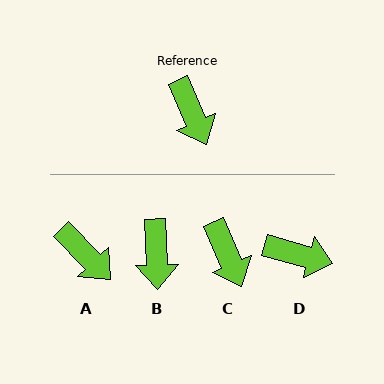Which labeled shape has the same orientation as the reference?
C.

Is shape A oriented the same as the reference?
No, it is off by about 21 degrees.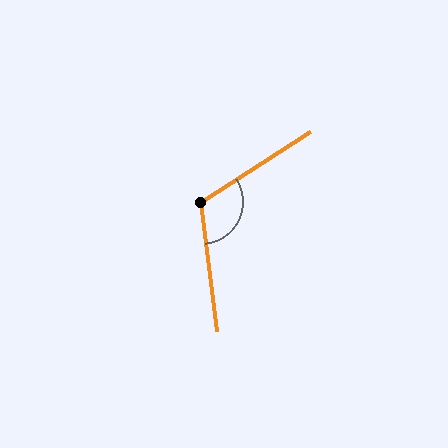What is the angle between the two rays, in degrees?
Approximately 116 degrees.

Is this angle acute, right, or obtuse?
It is obtuse.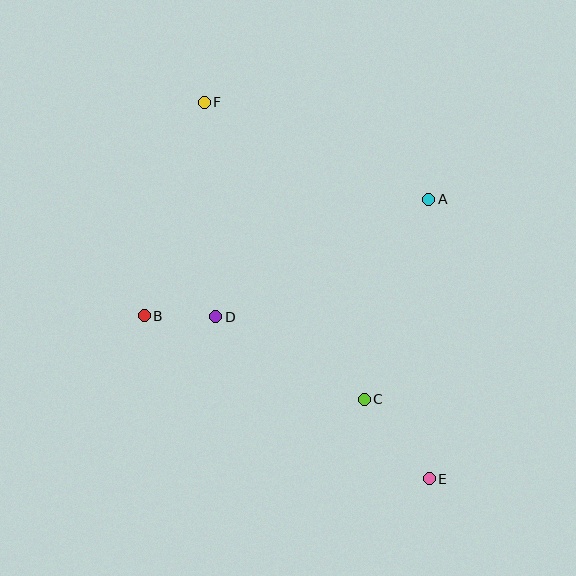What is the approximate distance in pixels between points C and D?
The distance between C and D is approximately 170 pixels.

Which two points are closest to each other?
Points B and D are closest to each other.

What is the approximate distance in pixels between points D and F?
The distance between D and F is approximately 215 pixels.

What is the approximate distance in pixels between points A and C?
The distance between A and C is approximately 210 pixels.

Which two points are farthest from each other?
Points E and F are farthest from each other.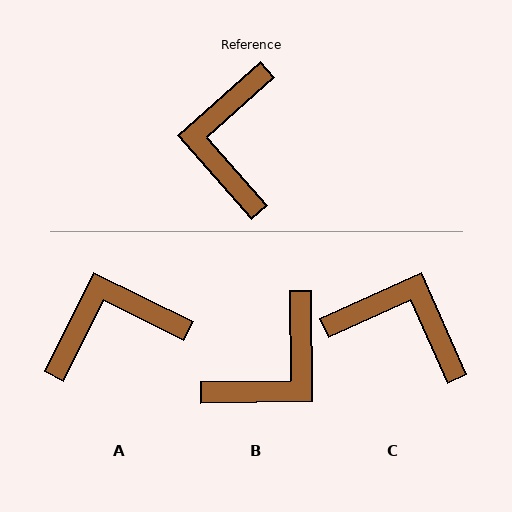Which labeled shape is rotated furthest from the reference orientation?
B, about 139 degrees away.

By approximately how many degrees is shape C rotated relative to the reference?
Approximately 107 degrees clockwise.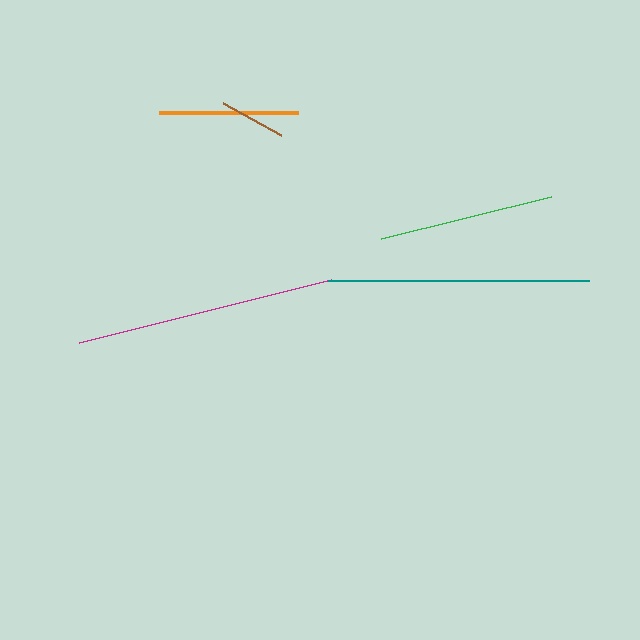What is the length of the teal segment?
The teal segment is approximately 262 pixels long.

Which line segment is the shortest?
The brown line is the shortest at approximately 66 pixels.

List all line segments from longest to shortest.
From longest to shortest: teal, magenta, green, orange, brown.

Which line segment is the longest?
The teal line is the longest at approximately 262 pixels.